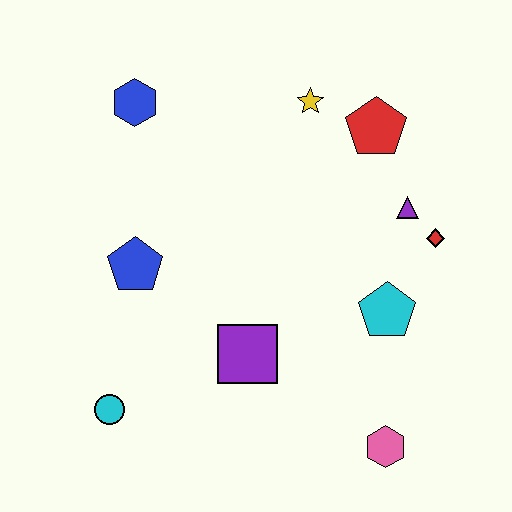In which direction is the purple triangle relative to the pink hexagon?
The purple triangle is above the pink hexagon.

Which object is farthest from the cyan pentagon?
The blue hexagon is farthest from the cyan pentagon.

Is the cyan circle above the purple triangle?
No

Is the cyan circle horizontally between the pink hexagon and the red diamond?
No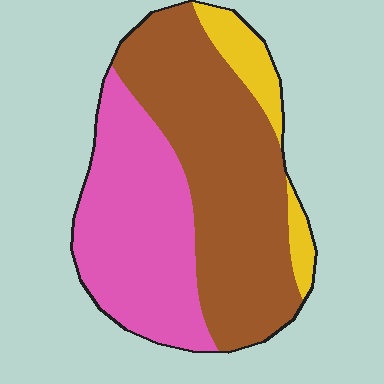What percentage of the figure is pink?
Pink takes up about three eighths (3/8) of the figure.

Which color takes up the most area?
Brown, at roughly 50%.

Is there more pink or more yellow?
Pink.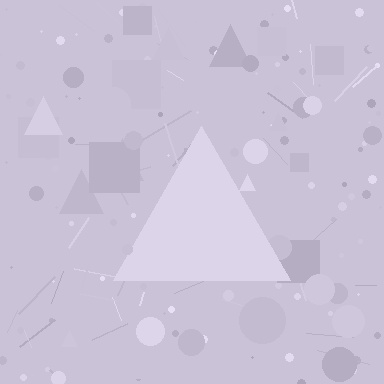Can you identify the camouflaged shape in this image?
The camouflaged shape is a triangle.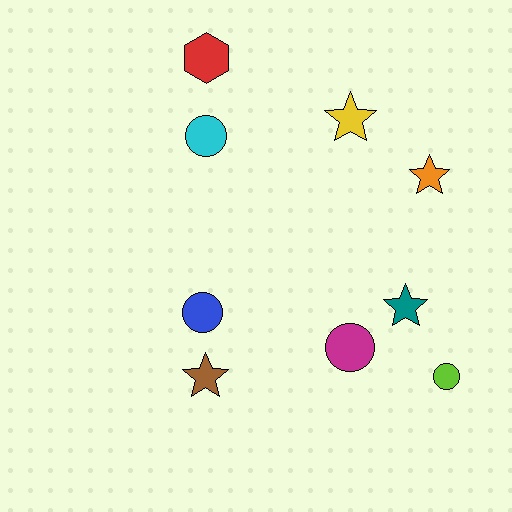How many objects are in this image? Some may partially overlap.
There are 9 objects.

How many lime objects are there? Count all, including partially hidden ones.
There is 1 lime object.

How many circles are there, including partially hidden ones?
There are 4 circles.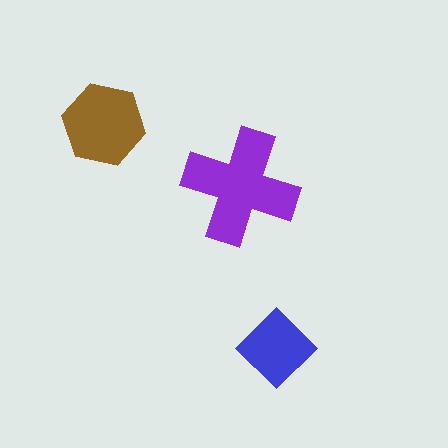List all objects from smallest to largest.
The blue diamond, the brown hexagon, the purple cross.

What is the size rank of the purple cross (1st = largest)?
1st.